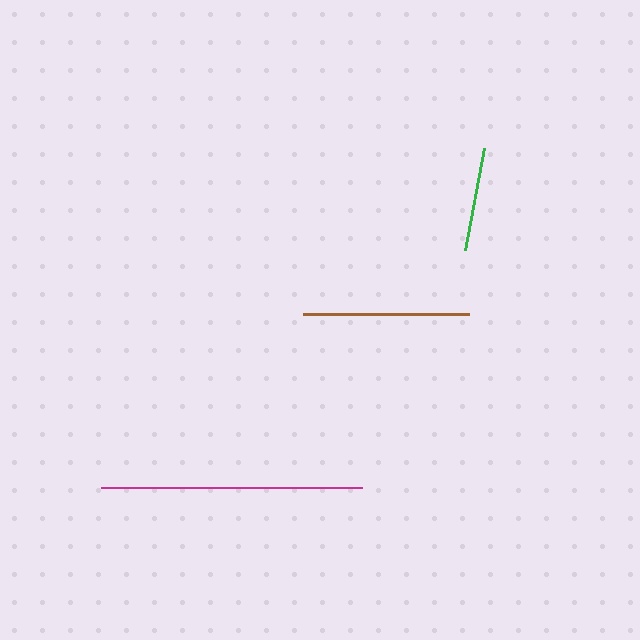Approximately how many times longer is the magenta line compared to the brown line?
The magenta line is approximately 1.6 times the length of the brown line.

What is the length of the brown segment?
The brown segment is approximately 166 pixels long.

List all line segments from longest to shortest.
From longest to shortest: magenta, brown, green.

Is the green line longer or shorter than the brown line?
The brown line is longer than the green line.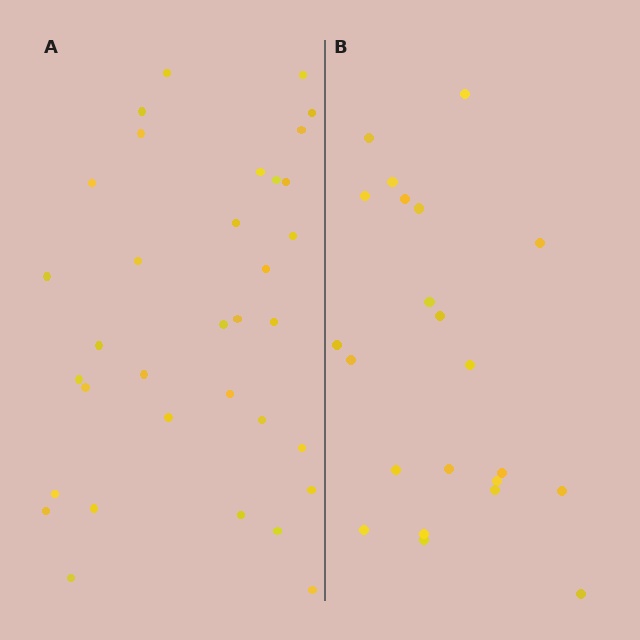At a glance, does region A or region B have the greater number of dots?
Region A (the left region) has more dots.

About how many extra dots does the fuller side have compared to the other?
Region A has roughly 12 or so more dots than region B.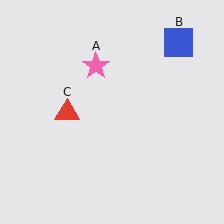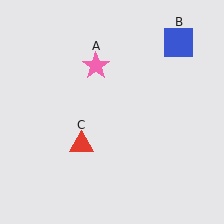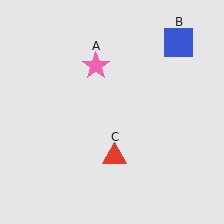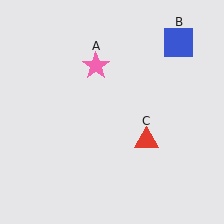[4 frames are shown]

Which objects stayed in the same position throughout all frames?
Pink star (object A) and blue square (object B) remained stationary.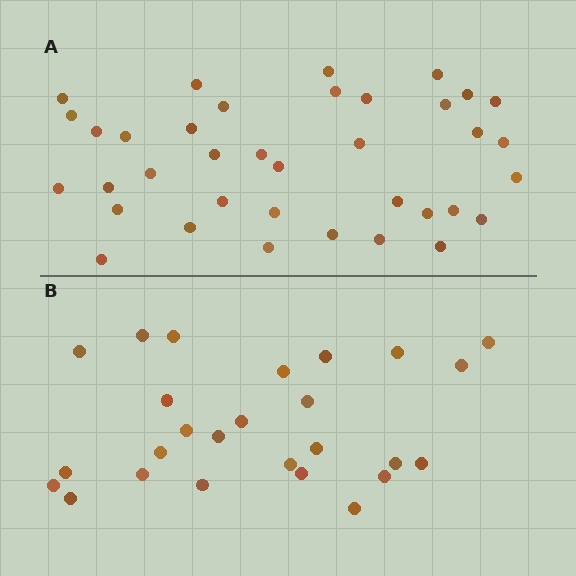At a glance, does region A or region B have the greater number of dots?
Region A (the top region) has more dots.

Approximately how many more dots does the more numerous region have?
Region A has roughly 12 or so more dots than region B.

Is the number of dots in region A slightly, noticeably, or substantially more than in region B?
Region A has noticeably more, but not dramatically so. The ratio is roughly 1.4 to 1.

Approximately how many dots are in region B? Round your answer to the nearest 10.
About 30 dots. (The exact count is 26, which rounds to 30.)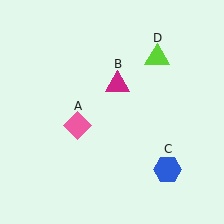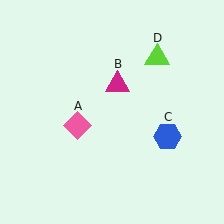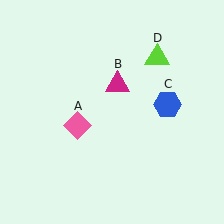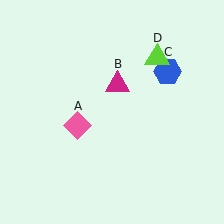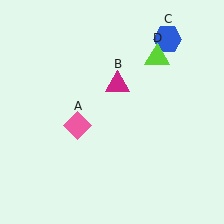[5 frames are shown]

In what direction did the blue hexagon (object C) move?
The blue hexagon (object C) moved up.